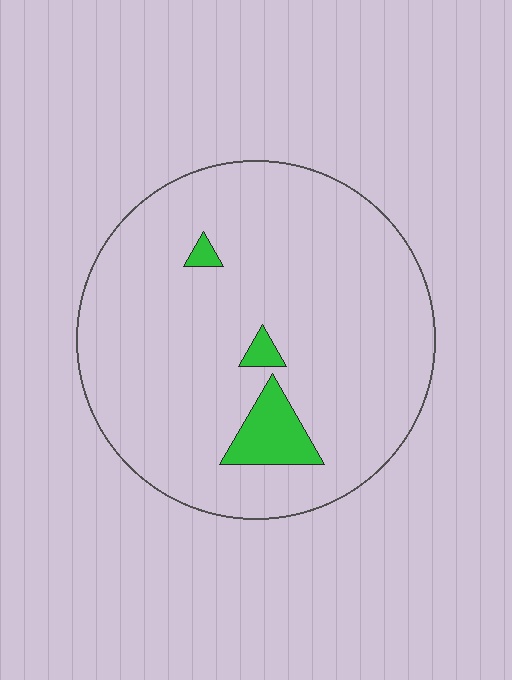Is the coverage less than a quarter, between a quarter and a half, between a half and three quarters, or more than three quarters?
Less than a quarter.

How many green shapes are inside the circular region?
3.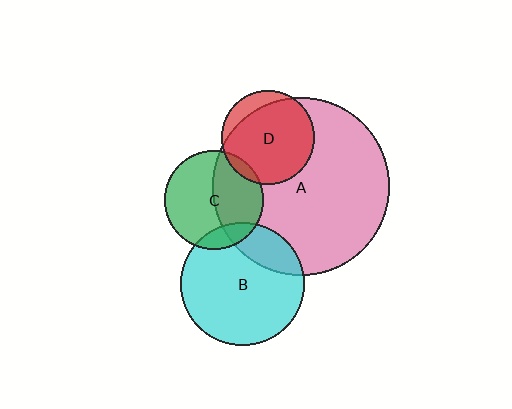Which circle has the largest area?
Circle A (pink).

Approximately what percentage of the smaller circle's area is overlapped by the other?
Approximately 5%.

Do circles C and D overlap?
Yes.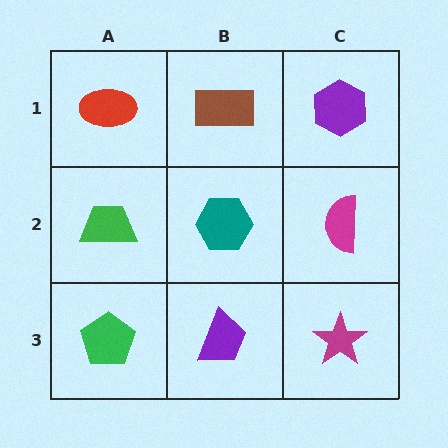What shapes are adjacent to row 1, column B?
A teal hexagon (row 2, column B), a red ellipse (row 1, column A), a purple hexagon (row 1, column C).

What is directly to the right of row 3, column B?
A magenta star.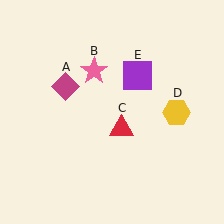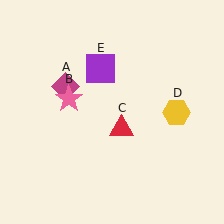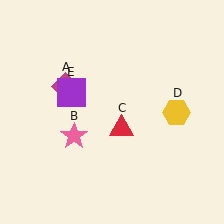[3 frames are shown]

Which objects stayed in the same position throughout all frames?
Magenta diamond (object A) and red triangle (object C) and yellow hexagon (object D) remained stationary.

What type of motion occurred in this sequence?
The pink star (object B), purple square (object E) rotated counterclockwise around the center of the scene.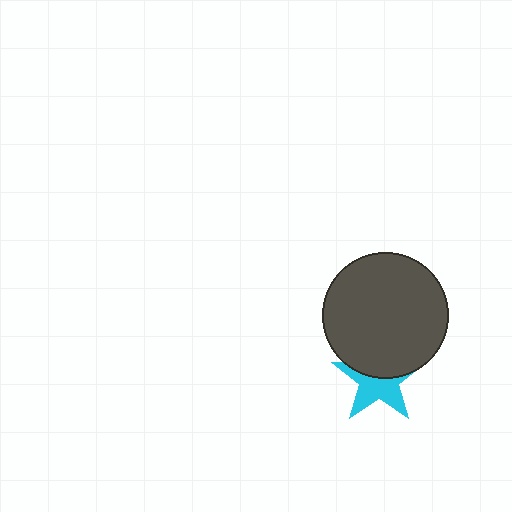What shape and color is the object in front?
The object in front is a dark gray circle.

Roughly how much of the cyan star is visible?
About half of it is visible (roughly 54%).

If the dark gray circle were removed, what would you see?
You would see the complete cyan star.